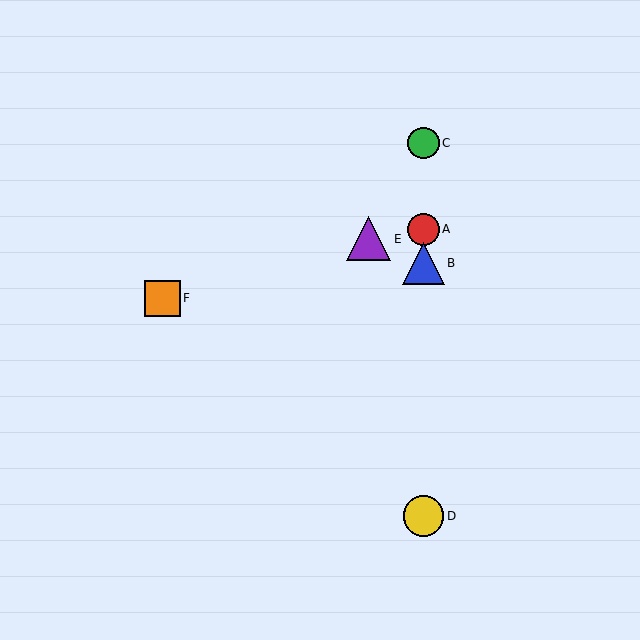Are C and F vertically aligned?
No, C is at x≈424 and F is at x≈162.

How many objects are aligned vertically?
4 objects (A, B, C, D) are aligned vertically.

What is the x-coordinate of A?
Object A is at x≈424.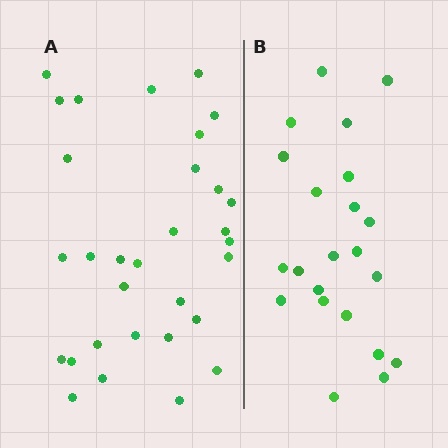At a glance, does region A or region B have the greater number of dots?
Region A (the left region) has more dots.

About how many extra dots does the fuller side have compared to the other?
Region A has roughly 8 or so more dots than region B.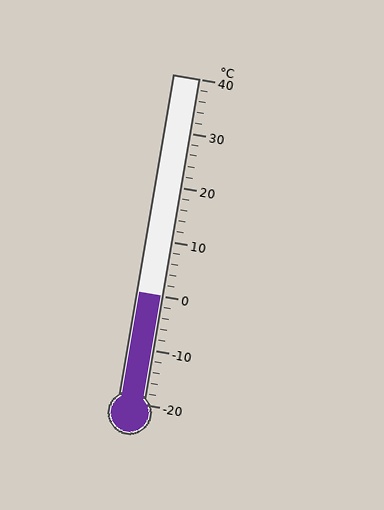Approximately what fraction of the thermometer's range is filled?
The thermometer is filled to approximately 35% of its range.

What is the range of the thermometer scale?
The thermometer scale ranges from -20°C to 40°C.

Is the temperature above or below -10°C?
The temperature is above -10°C.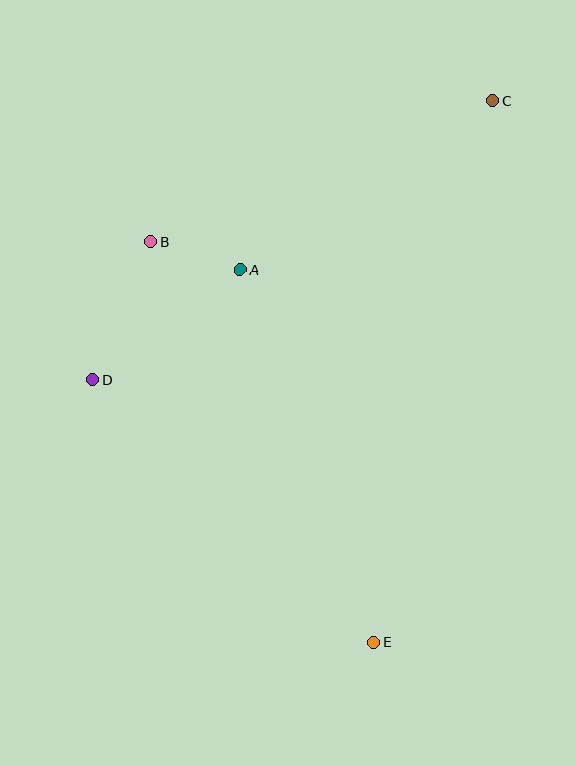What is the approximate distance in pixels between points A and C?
The distance between A and C is approximately 304 pixels.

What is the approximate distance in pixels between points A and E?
The distance between A and E is approximately 396 pixels.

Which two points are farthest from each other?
Points C and E are farthest from each other.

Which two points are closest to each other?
Points A and B are closest to each other.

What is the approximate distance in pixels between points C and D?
The distance between C and D is approximately 488 pixels.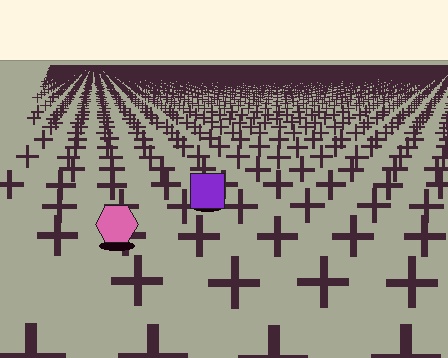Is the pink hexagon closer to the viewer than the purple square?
Yes. The pink hexagon is closer — you can tell from the texture gradient: the ground texture is coarser near it.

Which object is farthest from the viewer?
The purple square is farthest from the viewer. It appears smaller and the ground texture around it is denser.